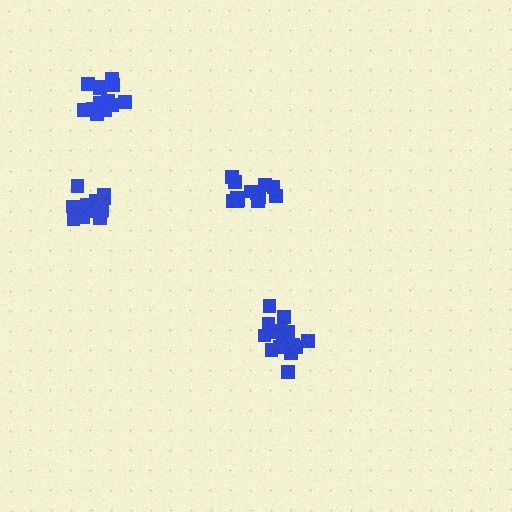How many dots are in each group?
Group 1: 13 dots, Group 2: 15 dots, Group 3: 14 dots, Group 4: 18 dots (60 total).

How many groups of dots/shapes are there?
There are 4 groups.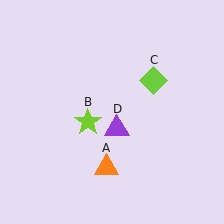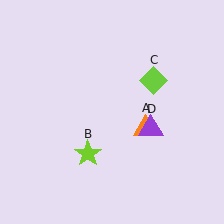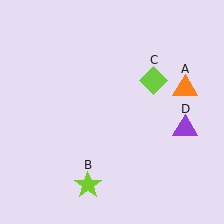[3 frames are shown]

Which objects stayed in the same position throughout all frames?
Lime diamond (object C) remained stationary.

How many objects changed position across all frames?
3 objects changed position: orange triangle (object A), lime star (object B), purple triangle (object D).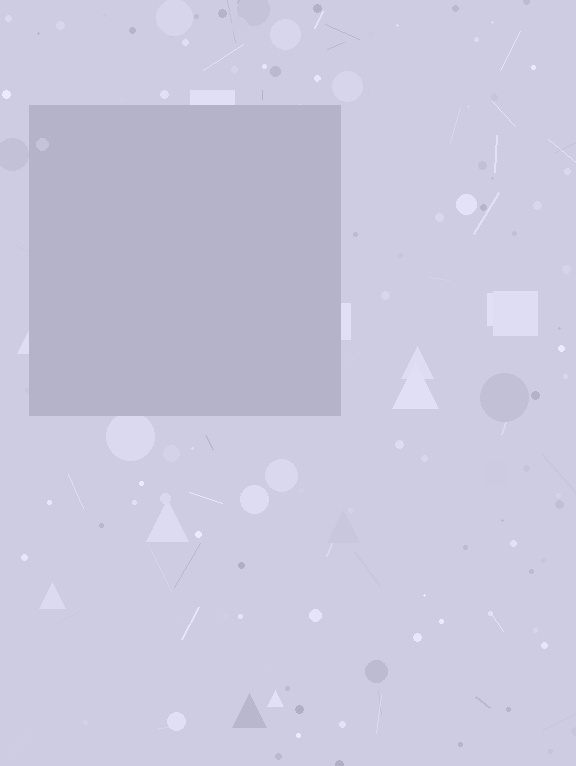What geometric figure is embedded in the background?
A square is embedded in the background.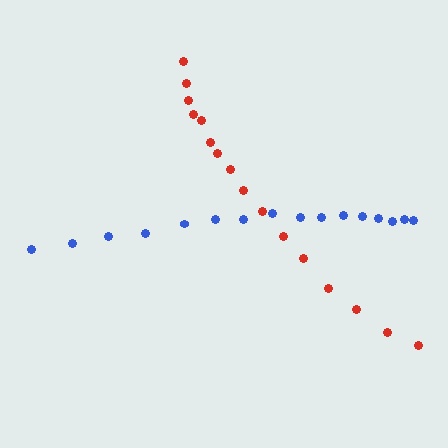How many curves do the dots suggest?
There are 2 distinct paths.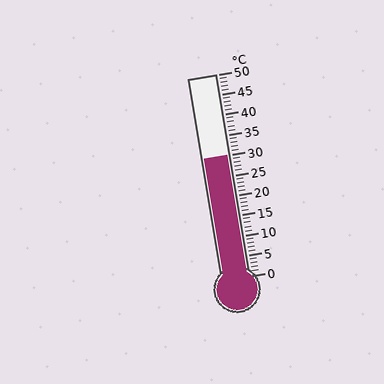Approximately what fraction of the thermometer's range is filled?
The thermometer is filled to approximately 60% of its range.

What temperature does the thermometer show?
The thermometer shows approximately 30°C.